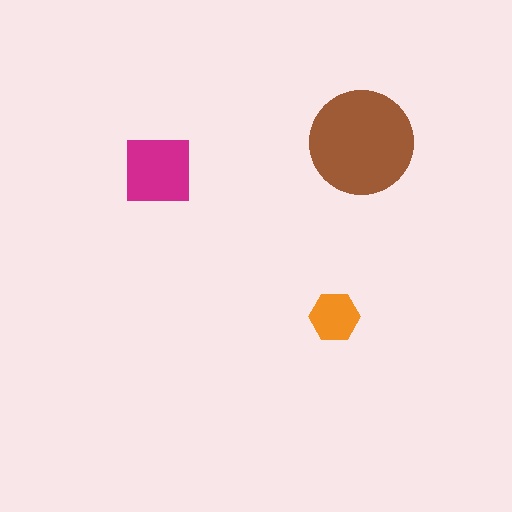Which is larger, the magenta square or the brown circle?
The brown circle.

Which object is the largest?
The brown circle.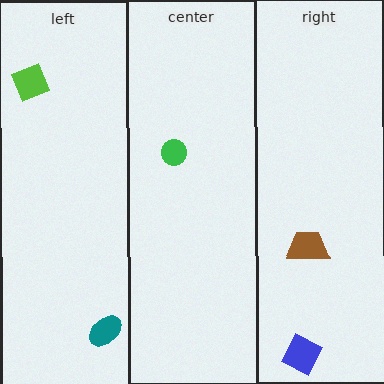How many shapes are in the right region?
2.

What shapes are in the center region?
The green circle.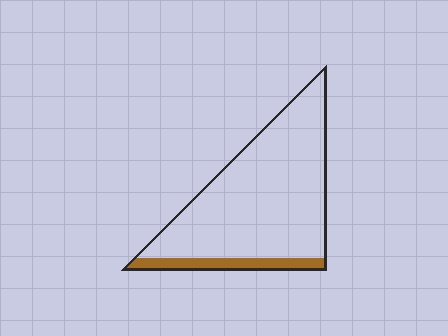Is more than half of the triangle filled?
No.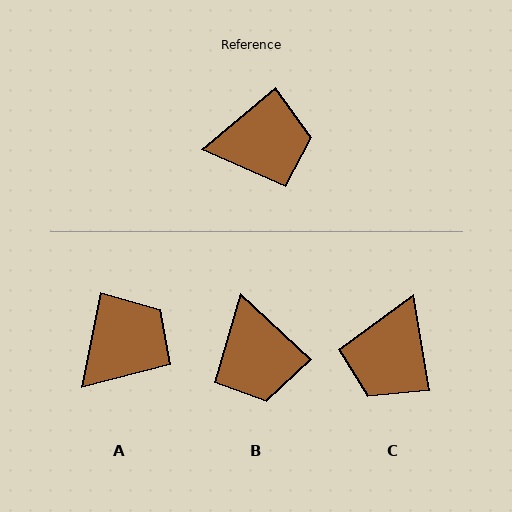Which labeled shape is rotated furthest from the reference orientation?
C, about 120 degrees away.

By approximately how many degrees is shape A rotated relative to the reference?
Approximately 38 degrees counter-clockwise.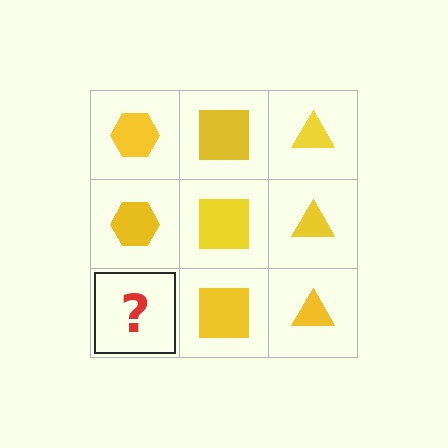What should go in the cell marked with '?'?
The missing cell should contain a yellow hexagon.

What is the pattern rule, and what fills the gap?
The rule is that each column has a consistent shape. The gap should be filled with a yellow hexagon.